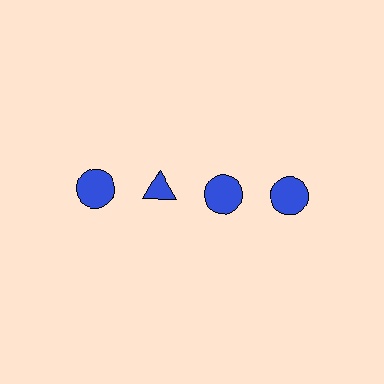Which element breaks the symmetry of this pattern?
The blue triangle in the top row, second from left column breaks the symmetry. All other shapes are blue circles.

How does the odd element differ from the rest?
It has a different shape: triangle instead of circle.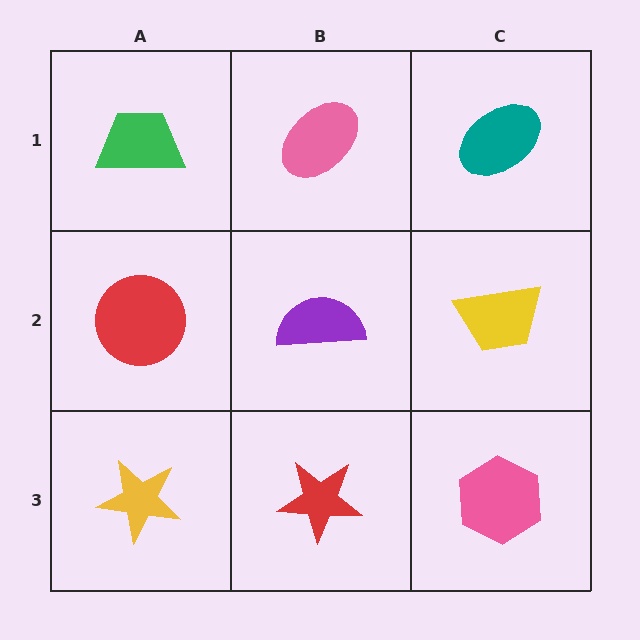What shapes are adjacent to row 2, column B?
A pink ellipse (row 1, column B), a red star (row 3, column B), a red circle (row 2, column A), a yellow trapezoid (row 2, column C).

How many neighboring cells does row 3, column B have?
3.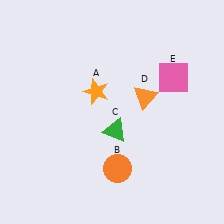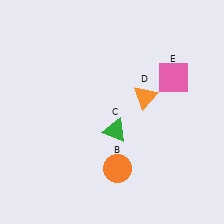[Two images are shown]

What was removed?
The orange star (A) was removed in Image 2.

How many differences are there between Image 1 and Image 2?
There is 1 difference between the two images.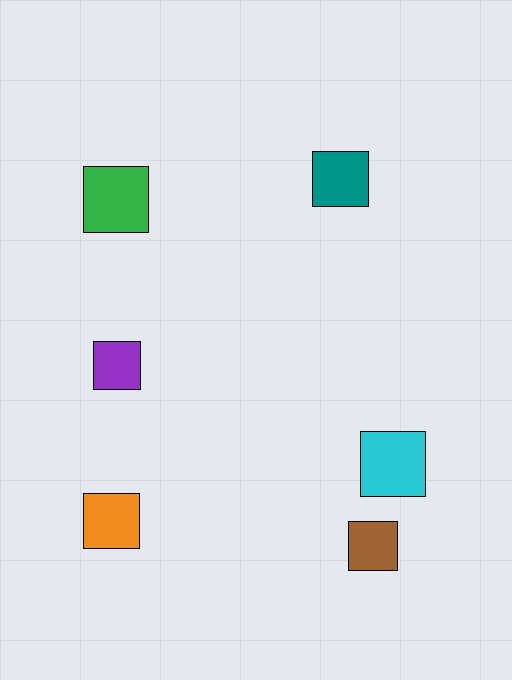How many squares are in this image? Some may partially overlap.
There are 6 squares.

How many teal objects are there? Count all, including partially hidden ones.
There is 1 teal object.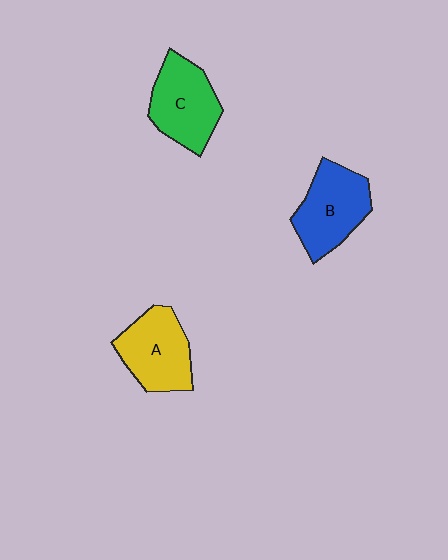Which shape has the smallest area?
Shape A (yellow).